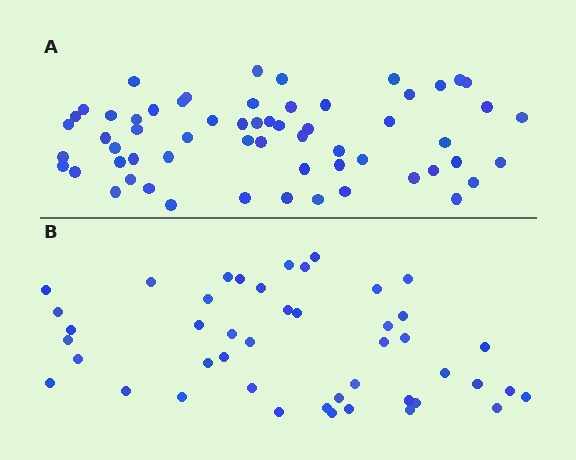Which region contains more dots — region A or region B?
Region A (the top region) has more dots.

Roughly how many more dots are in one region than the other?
Region A has approximately 15 more dots than region B.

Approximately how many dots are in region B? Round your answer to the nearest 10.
About 40 dots. (The exact count is 45, which rounds to 40.)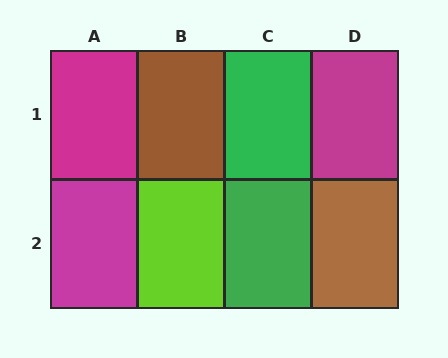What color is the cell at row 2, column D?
Brown.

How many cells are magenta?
3 cells are magenta.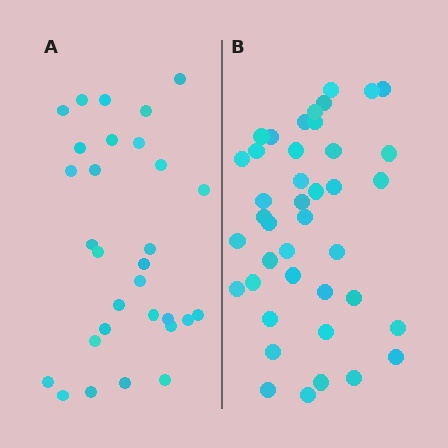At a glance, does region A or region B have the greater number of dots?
Region B (the right region) has more dots.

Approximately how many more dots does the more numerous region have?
Region B has roughly 12 or so more dots than region A.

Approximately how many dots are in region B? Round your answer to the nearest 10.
About 40 dots. (The exact count is 41, which rounds to 40.)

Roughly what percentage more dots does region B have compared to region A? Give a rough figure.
About 35% more.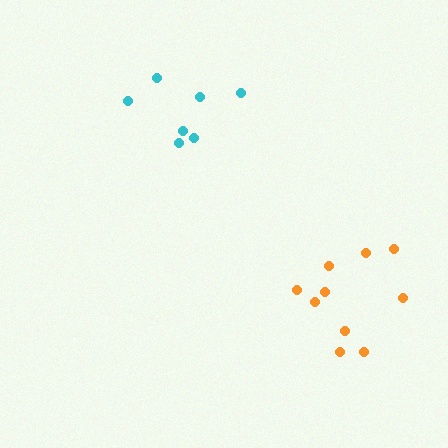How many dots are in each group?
Group 1: 10 dots, Group 2: 7 dots (17 total).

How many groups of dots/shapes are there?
There are 2 groups.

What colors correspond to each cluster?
The clusters are colored: orange, cyan.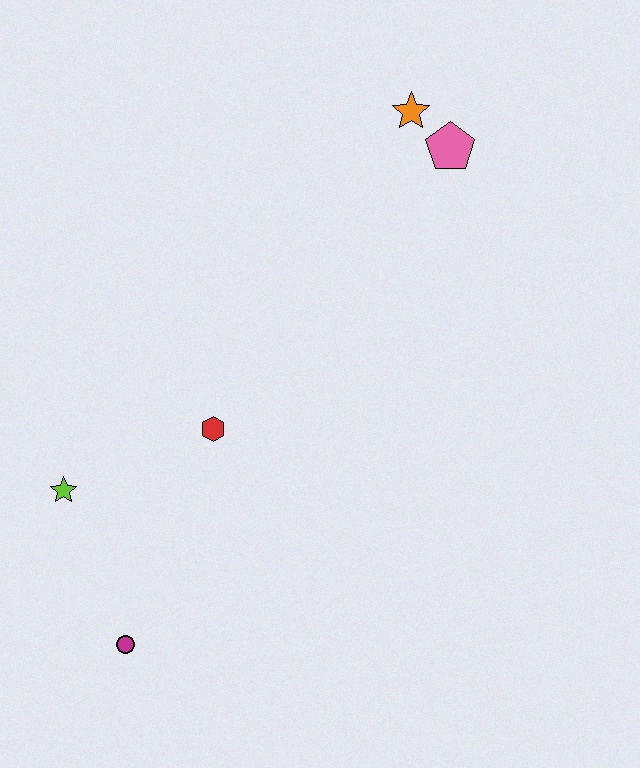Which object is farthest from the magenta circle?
The orange star is farthest from the magenta circle.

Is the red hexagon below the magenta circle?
No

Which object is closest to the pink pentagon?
The orange star is closest to the pink pentagon.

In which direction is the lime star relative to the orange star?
The lime star is below the orange star.